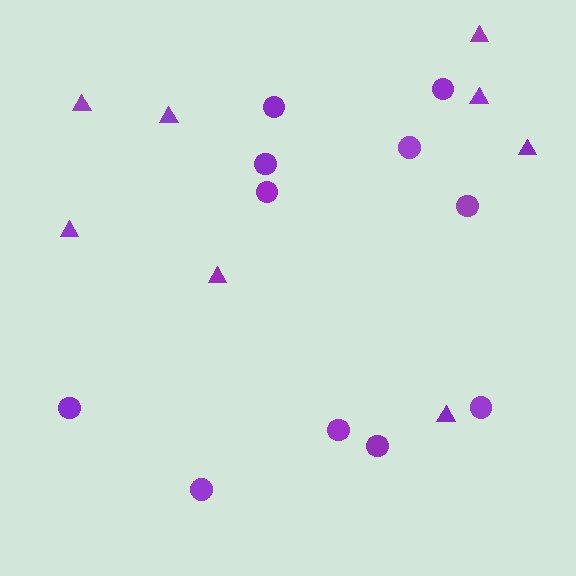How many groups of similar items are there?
There are 2 groups: one group of triangles (8) and one group of circles (11).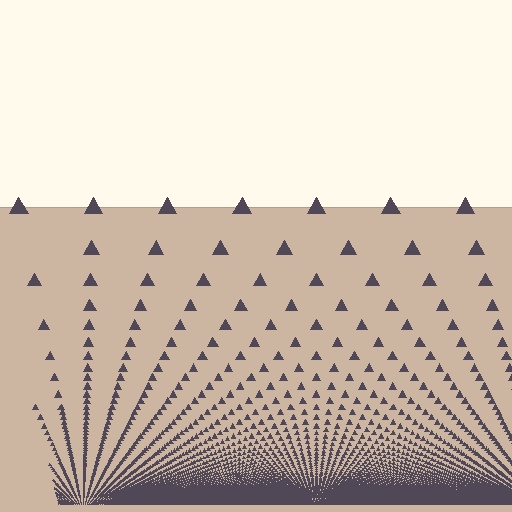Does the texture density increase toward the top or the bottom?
Density increases toward the bottom.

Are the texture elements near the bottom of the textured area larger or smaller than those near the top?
Smaller. The gradient is inverted — elements near the bottom are smaller and denser.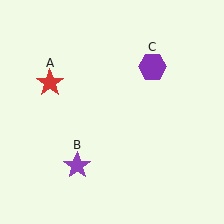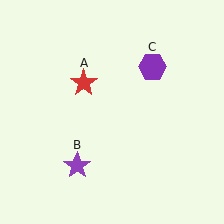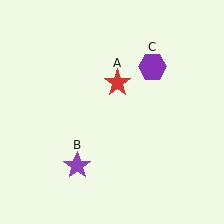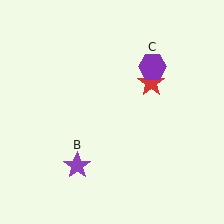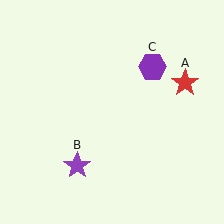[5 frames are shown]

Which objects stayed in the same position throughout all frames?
Purple star (object B) and purple hexagon (object C) remained stationary.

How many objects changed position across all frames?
1 object changed position: red star (object A).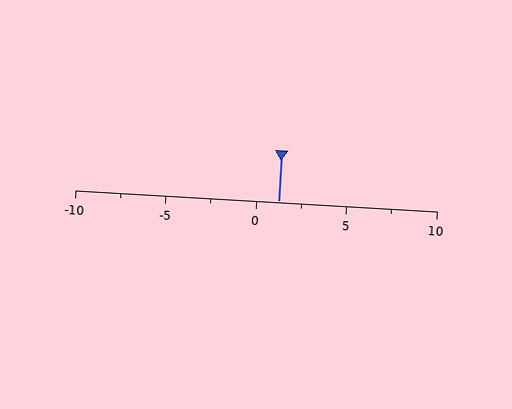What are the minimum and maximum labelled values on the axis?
The axis runs from -10 to 10.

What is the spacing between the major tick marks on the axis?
The major ticks are spaced 5 apart.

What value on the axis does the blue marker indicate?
The marker indicates approximately 1.2.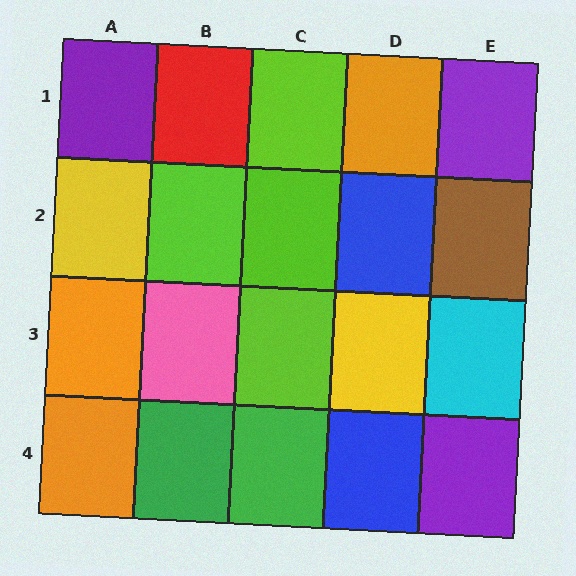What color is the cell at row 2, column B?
Lime.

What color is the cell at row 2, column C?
Lime.